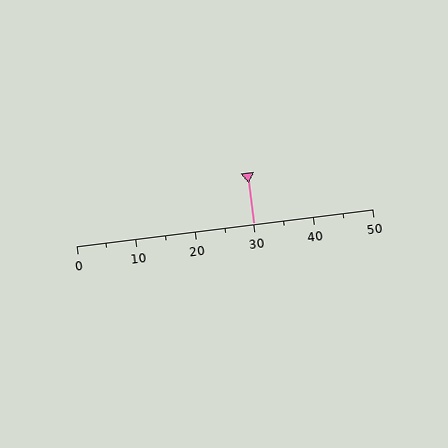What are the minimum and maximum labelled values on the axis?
The axis runs from 0 to 50.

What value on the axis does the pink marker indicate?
The marker indicates approximately 30.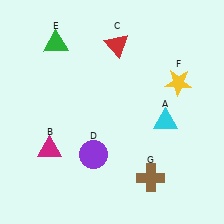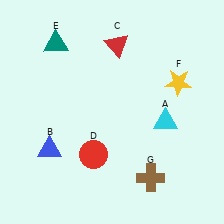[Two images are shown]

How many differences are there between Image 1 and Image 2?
There are 3 differences between the two images.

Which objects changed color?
B changed from magenta to blue. D changed from purple to red. E changed from green to teal.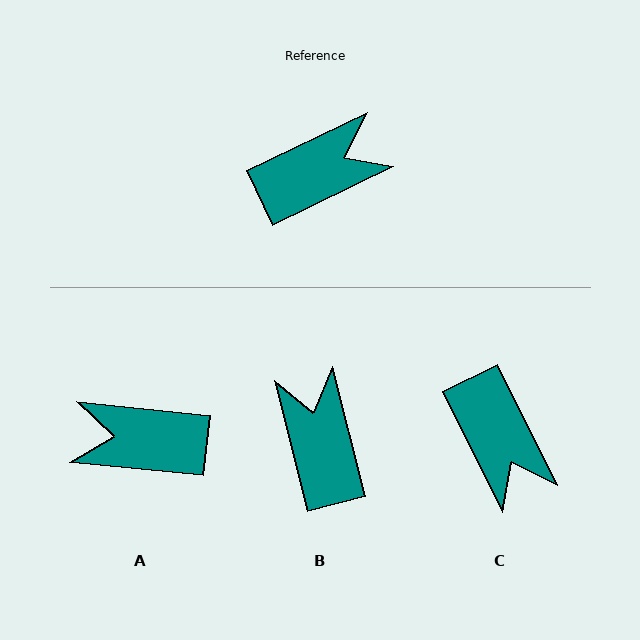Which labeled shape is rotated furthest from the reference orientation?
A, about 148 degrees away.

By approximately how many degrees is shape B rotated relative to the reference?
Approximately 78 degrees counter-clockwise.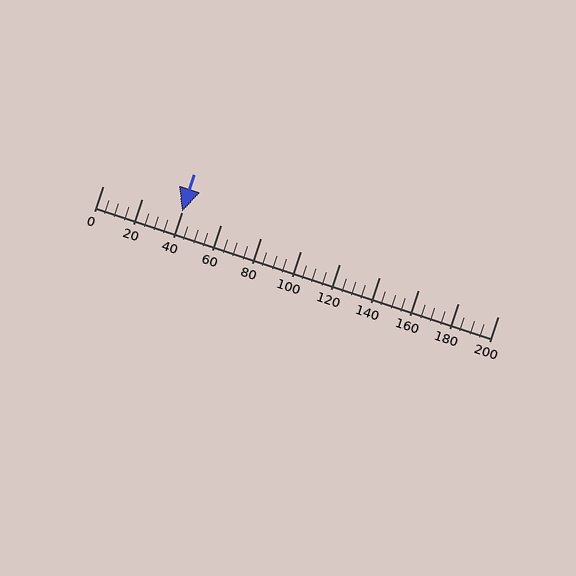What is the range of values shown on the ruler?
The ruler shows values from 0 to 200.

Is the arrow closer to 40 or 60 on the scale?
The arrow is closer to 40.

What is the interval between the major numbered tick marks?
The major tick marks are spaced 20 units apart.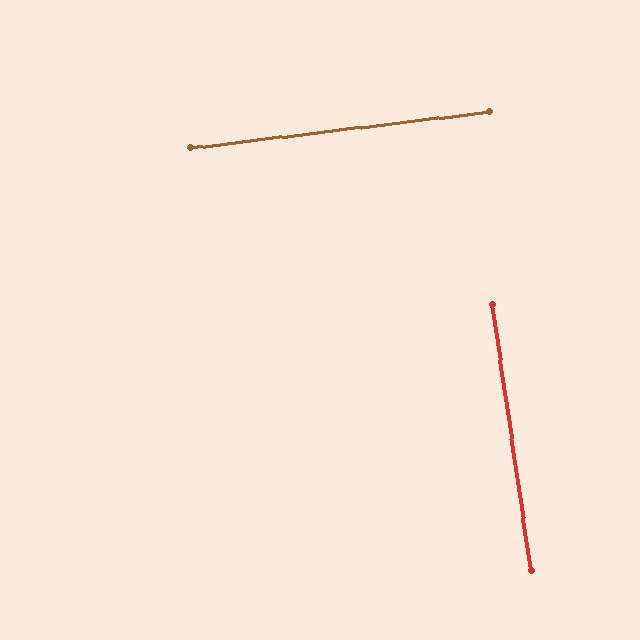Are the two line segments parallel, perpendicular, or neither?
Perpendicular — they meet at approximately 89°.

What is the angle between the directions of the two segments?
Approximately 89 degrees.